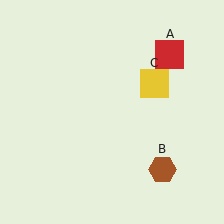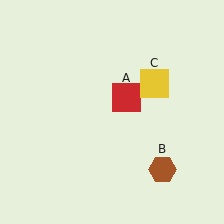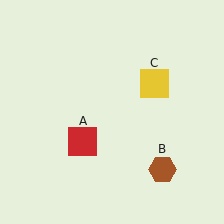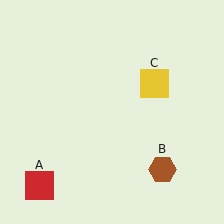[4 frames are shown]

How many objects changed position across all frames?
1 object changed position: red square (object A).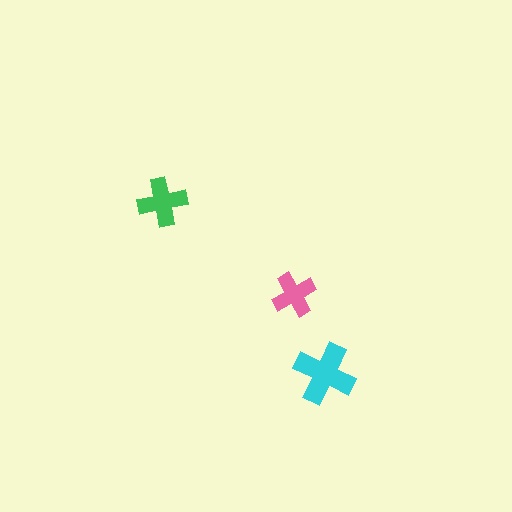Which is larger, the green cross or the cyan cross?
The cyan one.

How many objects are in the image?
There are 3 objects in the image.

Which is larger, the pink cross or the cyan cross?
The cyan one.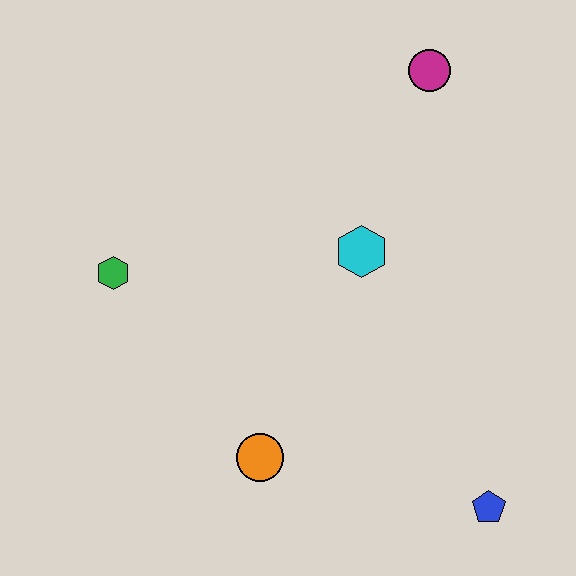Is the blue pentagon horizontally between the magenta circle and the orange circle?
No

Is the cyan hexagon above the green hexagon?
Yes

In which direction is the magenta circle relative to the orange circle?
The magenta circle is above the orange circle.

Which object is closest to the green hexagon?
The orange circle is closest to the green hexagon.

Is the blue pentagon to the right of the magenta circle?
Yes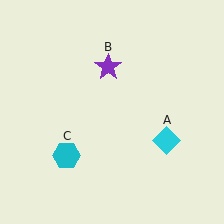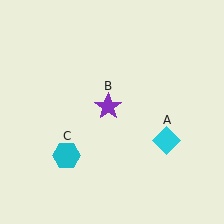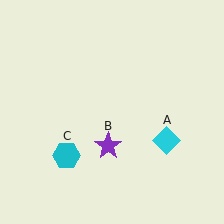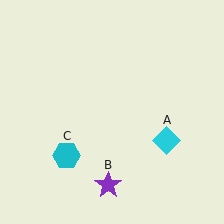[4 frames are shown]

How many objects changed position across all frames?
1 object changed position: purple star (object B).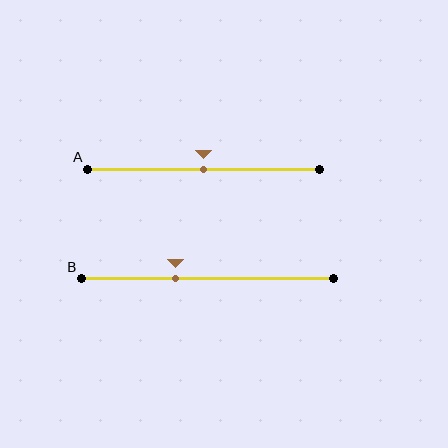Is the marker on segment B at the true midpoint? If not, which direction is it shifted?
No, the marker on segment B is shifted to the left by about 13% of the segment length.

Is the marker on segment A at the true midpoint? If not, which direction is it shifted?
Yes, the marker on segment A is at the true midpoint.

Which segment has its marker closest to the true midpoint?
Segment A has its marker closest to the true midpoint.